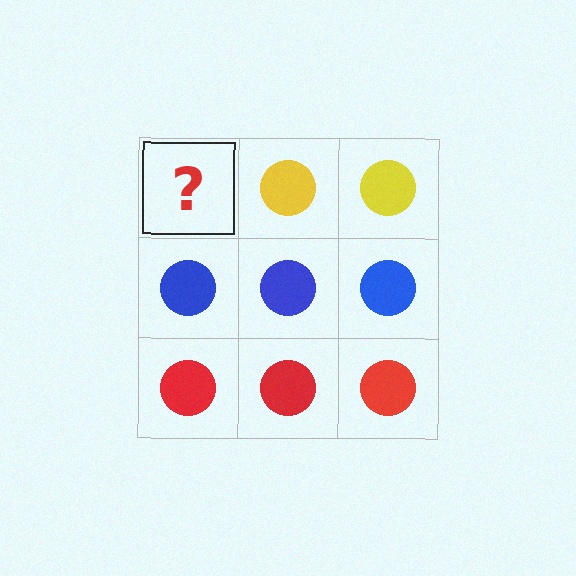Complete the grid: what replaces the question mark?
The question mark should be replaced with a yellow circle.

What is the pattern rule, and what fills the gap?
The rule is that each row has a consistent color. The gap should be filled with a yellow circle.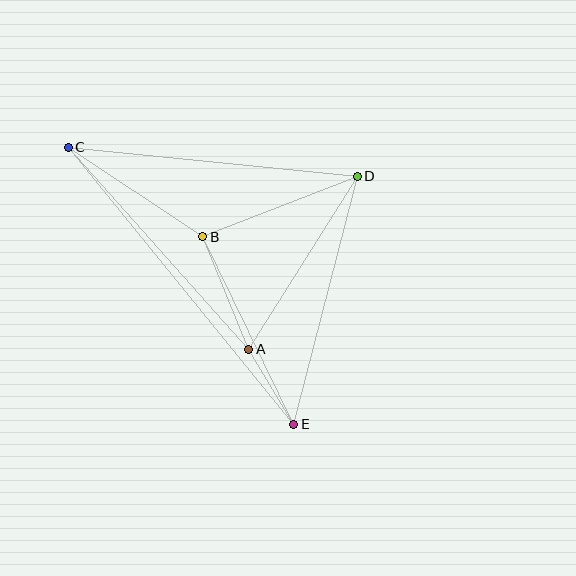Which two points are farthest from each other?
Points C and E are farthest from each other.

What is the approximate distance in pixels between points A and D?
The distance between A and D is approximately 204 pixels.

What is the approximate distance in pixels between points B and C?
The distance between B and C is approximately 162 pixels.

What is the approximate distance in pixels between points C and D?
The distance between C and D is approximately 290 pixels.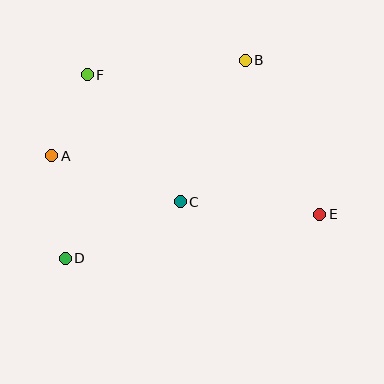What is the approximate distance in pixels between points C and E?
The distance between C and E is approximately 140 pixels.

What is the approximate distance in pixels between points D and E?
The distance between D and E is approximately 258 pixels.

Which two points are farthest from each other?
Points A and E are farthest from each other.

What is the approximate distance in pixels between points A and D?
The distance between A and D is approximately 103 pixels.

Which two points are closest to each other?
Points A and F are closest to each other.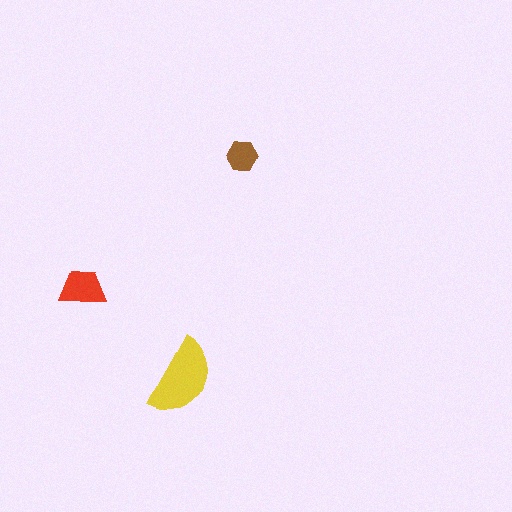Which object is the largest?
The yellow semicircle.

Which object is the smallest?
The brown hexagon.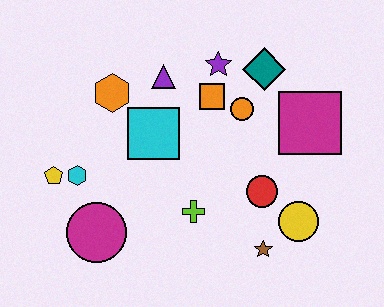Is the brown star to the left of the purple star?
No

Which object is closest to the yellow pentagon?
The cyan hexagon is closest to the yellow pentagon.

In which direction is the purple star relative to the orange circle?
The purple star is above the orange circle.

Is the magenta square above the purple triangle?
No